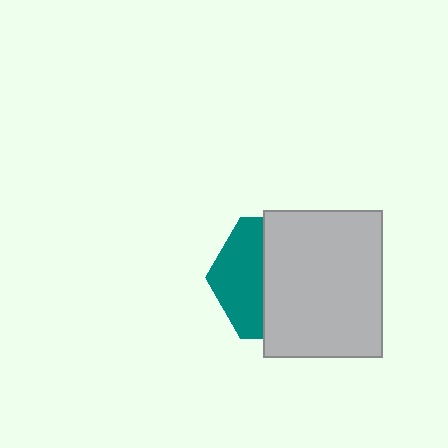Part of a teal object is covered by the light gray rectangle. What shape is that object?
It is a hexagon.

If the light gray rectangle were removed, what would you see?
You would see the complete teal hexagon.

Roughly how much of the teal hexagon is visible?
A small part of it is visible (roughly 39%).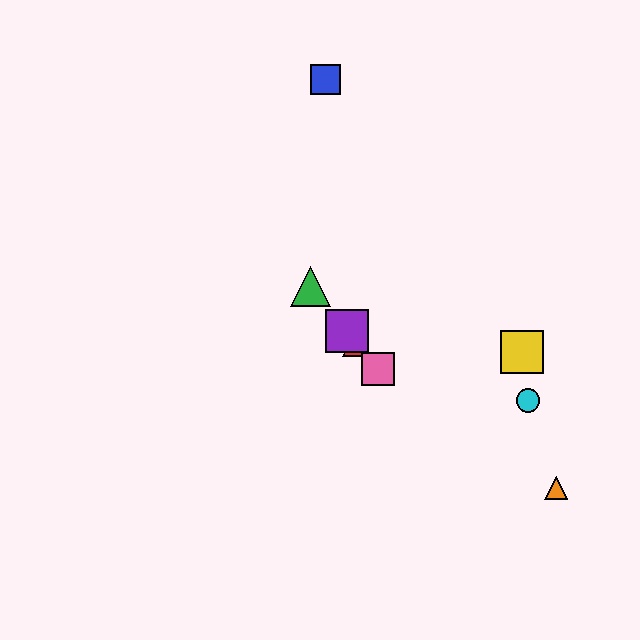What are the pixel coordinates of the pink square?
The pink square is at (378, 369).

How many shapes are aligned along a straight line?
4 shapes (the red triangle, the green triangle, the purple square, the pink square) are aligned along a straight line.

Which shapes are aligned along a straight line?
The red triangle, the green triangle, the purple square, the pink square are aligned along a straight line.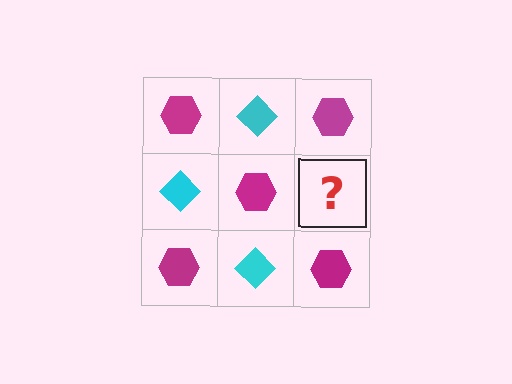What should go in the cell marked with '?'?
The missing cell should contain a cyan diamond.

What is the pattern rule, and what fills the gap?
The rule is that it alternates magenta hexagon and cyan diamond in a checkerboard pattern. The gap should be filled with a cyan diamond.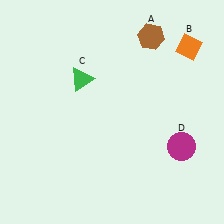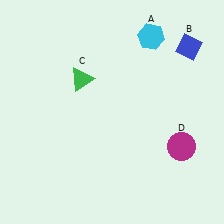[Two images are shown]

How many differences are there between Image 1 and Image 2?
There are 2 differences between the two images.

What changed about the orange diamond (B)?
In Image 1, B is orange. In Image 2, it changed to blue.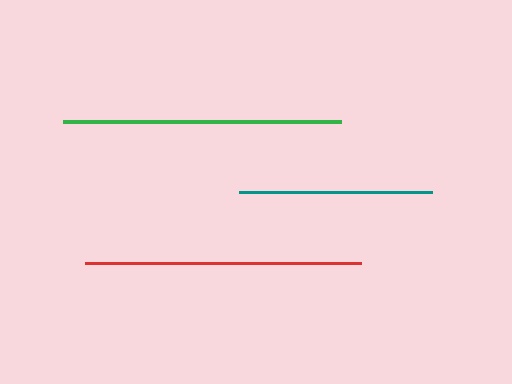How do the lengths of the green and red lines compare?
The green and red lines are approximately the same length.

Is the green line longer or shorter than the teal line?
The green line is longer than the teal line.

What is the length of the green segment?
The green segment is approximately 279 pixels long.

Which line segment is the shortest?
The teal line is the shortest at approximately 193 pixels.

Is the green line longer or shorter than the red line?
The green line is longer than the red line.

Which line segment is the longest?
The green line is the longest at approximately 279 pixels.